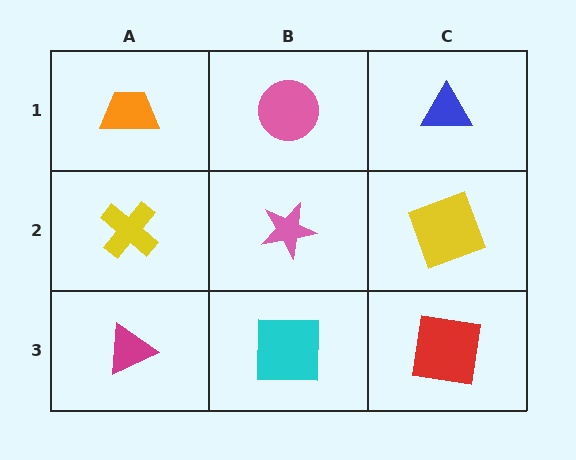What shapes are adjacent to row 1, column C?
A yellow square (row 2, column C), a pink circle (row 1, column B).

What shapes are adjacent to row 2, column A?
An orange trapezoid (row 1, column A), a magenta triangle (row 3, column A), a pink star (row 2, column B).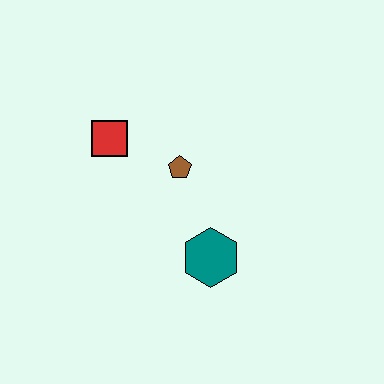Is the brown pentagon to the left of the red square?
No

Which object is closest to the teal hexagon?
The brown pentagon is closest to the teal hexagon.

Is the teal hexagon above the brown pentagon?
No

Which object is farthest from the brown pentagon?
The teal hexagon is farthest from the brown pentagon.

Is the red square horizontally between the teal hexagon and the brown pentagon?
No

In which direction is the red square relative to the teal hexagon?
The red square is above the teal hexagon.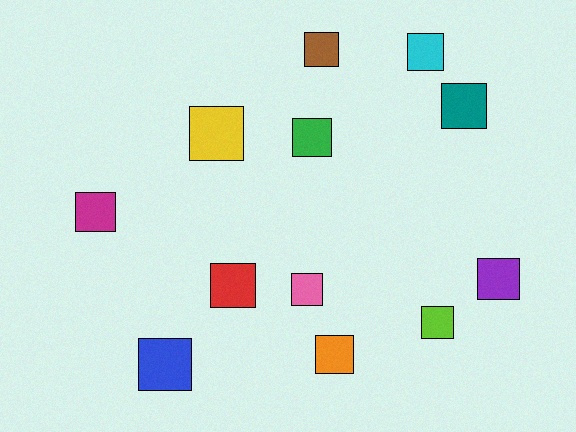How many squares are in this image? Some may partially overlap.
There are 12 squares.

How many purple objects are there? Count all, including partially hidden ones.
There is 1 purple object.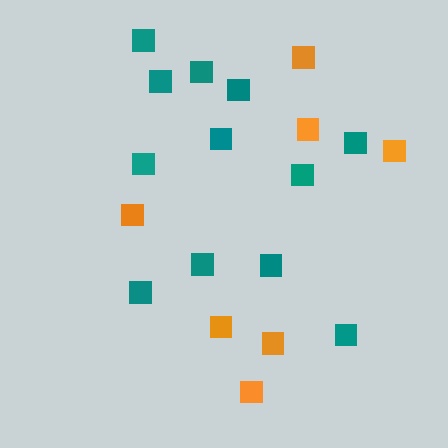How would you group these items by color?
There are 2 groups: one group of orange squares (7) and one group of teal squares (12).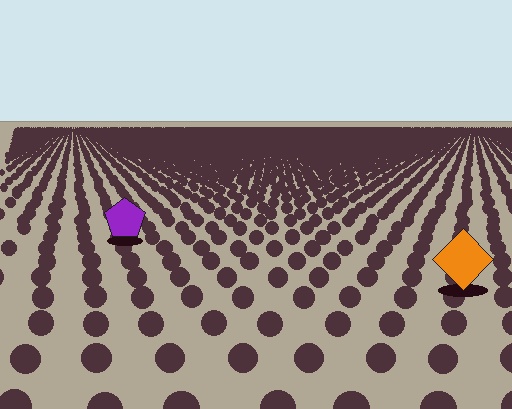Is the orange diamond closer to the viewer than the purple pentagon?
Yes. The orange diamond is closer — you can tell from the texture gradient: the ground texture is coarser near it.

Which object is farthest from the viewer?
The purple pentagon is farthest from the viewer. It appears smaller and the ground texture around it is denser.